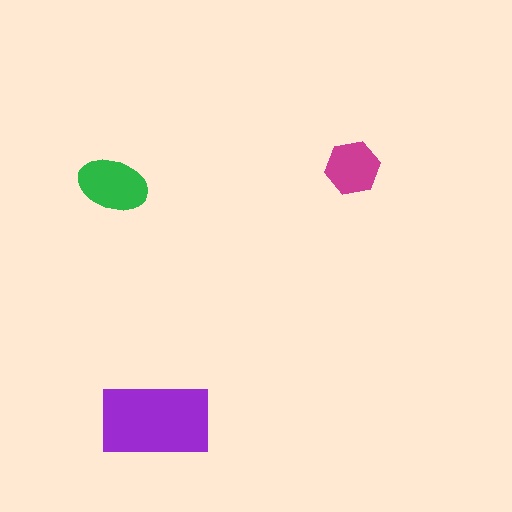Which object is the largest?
The purple rectangle.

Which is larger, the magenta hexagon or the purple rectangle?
The purple rectangle.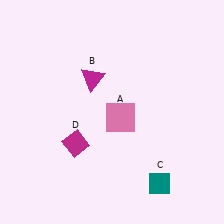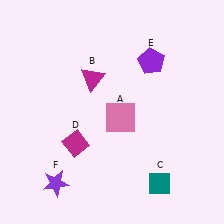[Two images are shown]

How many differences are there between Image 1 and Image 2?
There are 2 differences between the two images.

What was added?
A purple pentagon (E), a purple star (F) were added in Image 2.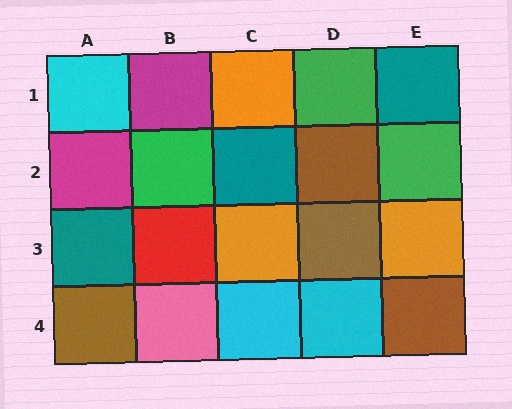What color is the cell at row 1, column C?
Orange.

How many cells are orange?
3 cells are orange.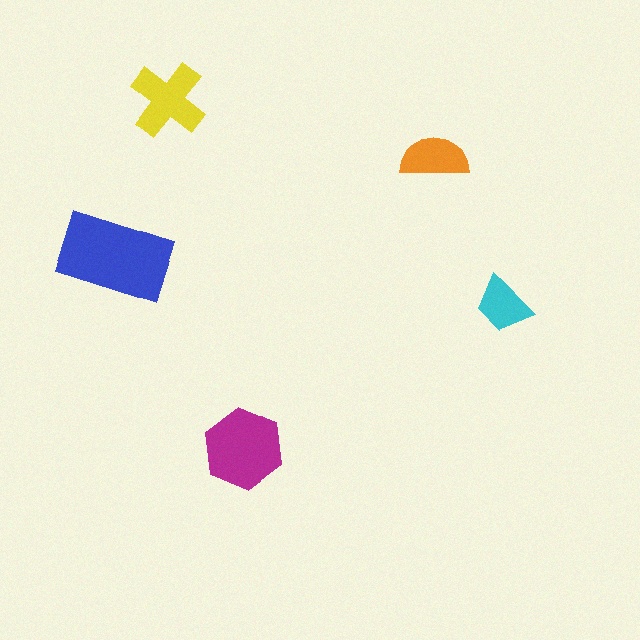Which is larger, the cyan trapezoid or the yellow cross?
The yellow cross.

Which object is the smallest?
The cyan trapezoid.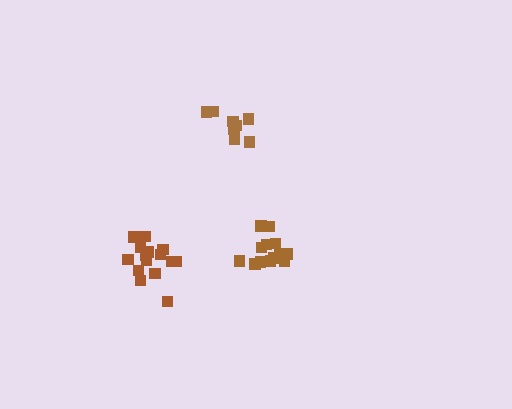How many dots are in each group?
Group 1: 9 dots, Group 2: 13 dots, Group 3: 15 dots (37 total).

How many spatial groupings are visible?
There are 3 spatial groupings.